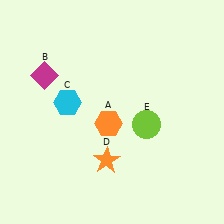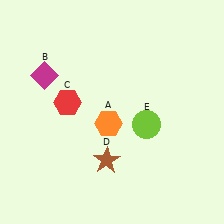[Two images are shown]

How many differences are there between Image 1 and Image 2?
There are 2 differences between the two images.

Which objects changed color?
C changed from cyan to red. D changed from orange to brown.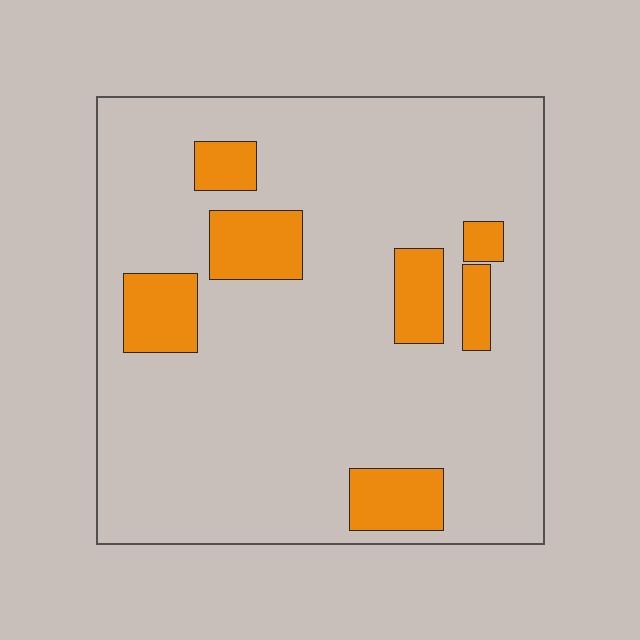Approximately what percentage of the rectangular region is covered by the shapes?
Approximately 15%.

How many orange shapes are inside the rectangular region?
7.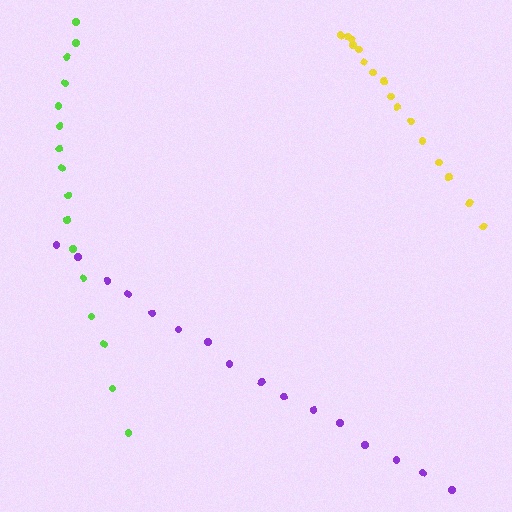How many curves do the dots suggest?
There are 3 distinct paths.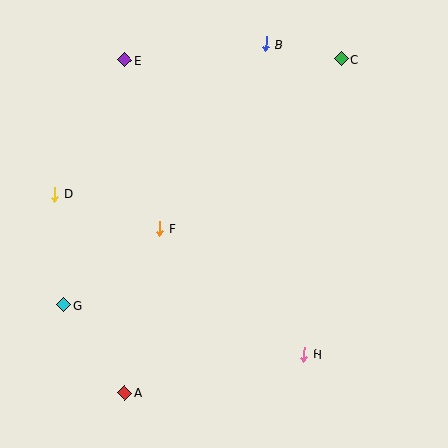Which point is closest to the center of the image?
Point F at (160, 228) is closest to the center.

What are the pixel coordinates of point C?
Point C is at (341, 59).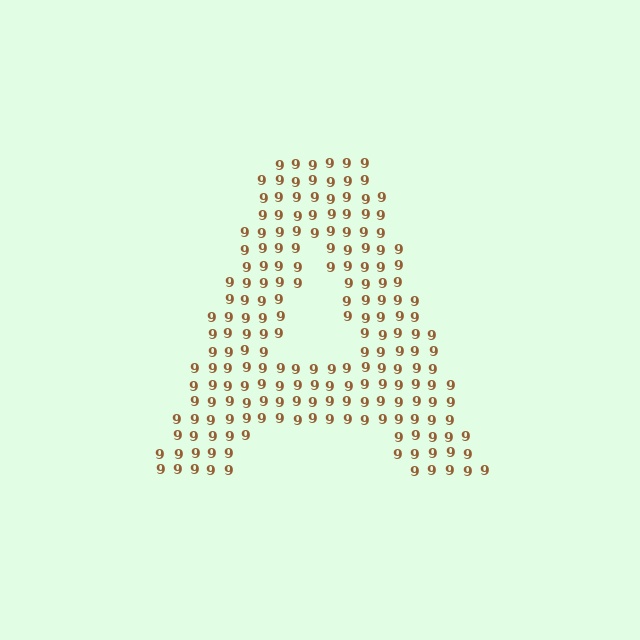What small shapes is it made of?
It is made of small digit 9's.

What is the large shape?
The large shape is the letter A.